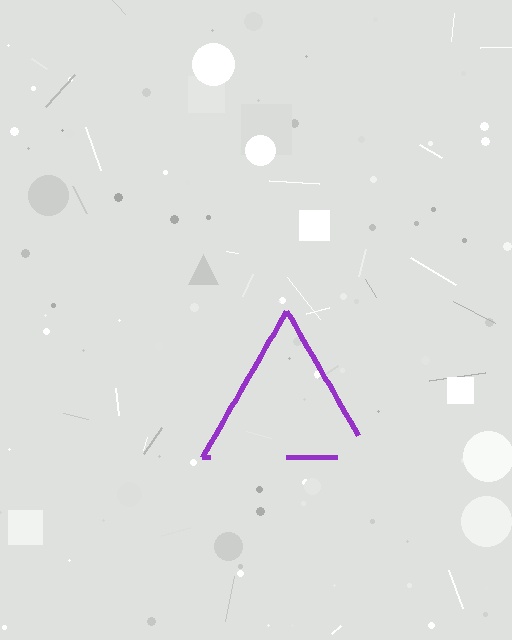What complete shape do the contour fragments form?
The contour fragments form a triangle.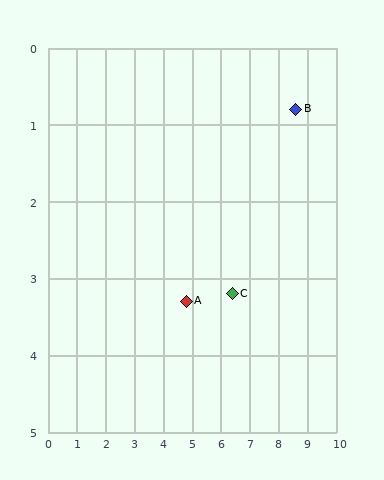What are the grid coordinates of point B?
Point B is at approximately (8.6, 0.8).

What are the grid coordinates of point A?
Point A is at approximately (4.8, 3.3).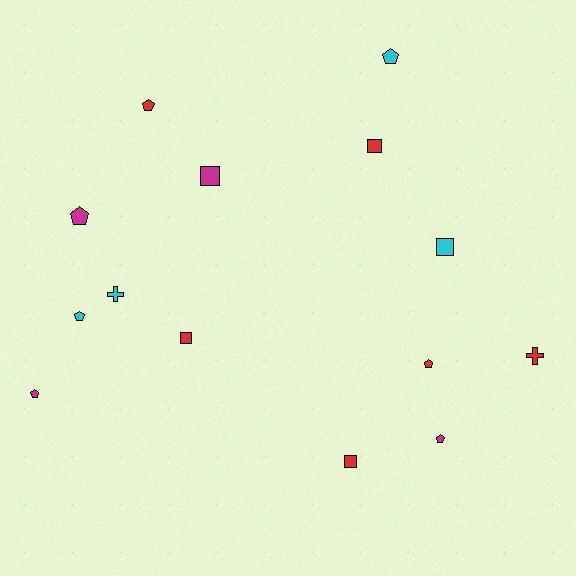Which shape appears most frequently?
Pentagon, with 7 objects.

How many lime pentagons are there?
There are no lime pentagons.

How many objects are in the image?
There are 14 objects.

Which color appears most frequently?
Red, with 6 objects.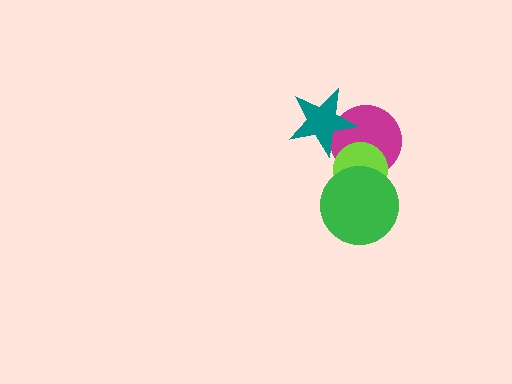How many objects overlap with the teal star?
1 object overlaps with the teal star.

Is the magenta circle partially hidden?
Yes, it is partially covered by another shape.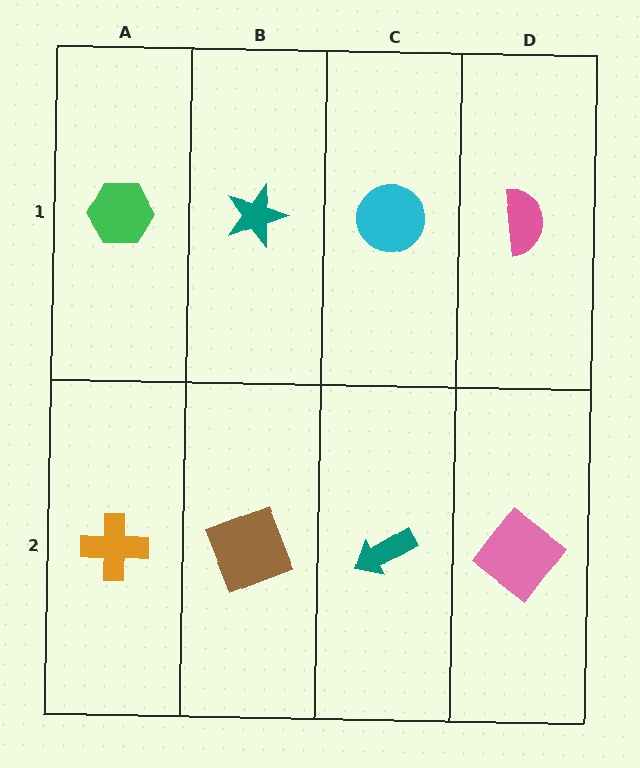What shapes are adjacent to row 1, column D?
A pink diamond (row 2, column D), a cyan circle (row 1, column C).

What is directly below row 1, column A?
An orange cross.